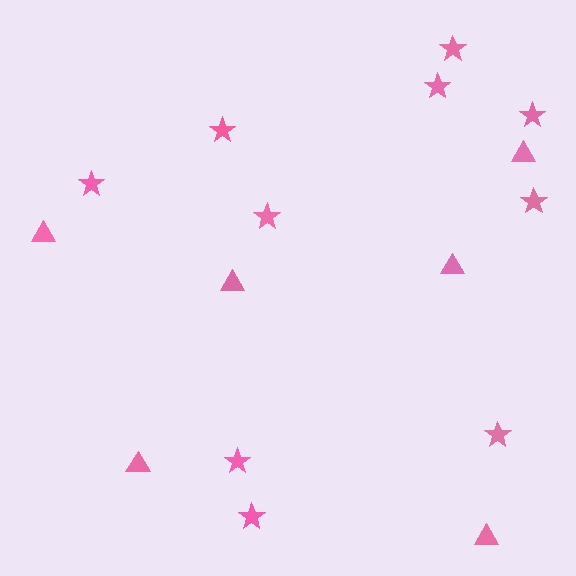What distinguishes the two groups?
There are 2 groups: one group of triangles (6) and one group of stars (10).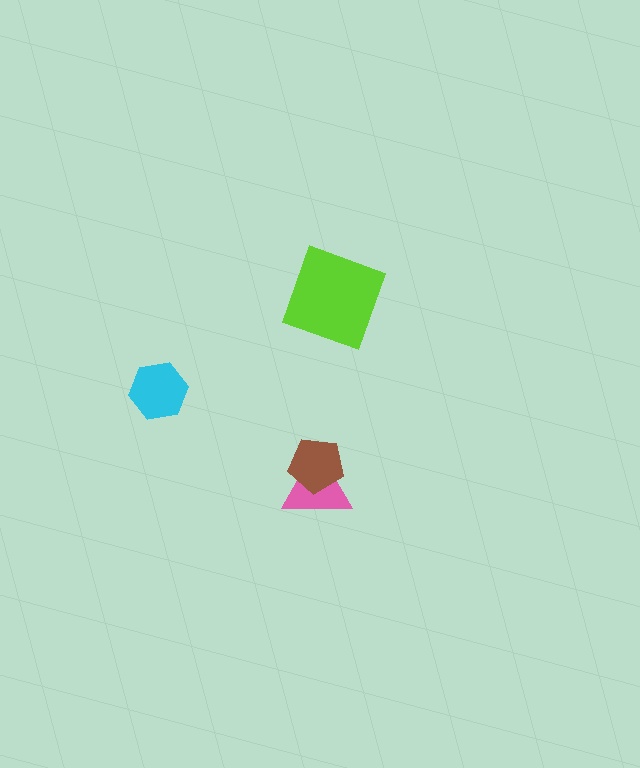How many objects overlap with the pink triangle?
1 object overlaps with the pink triangle.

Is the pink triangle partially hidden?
Yes, it is partially covered by another shape.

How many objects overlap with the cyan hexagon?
0 objects overlap with the cyan hexagon.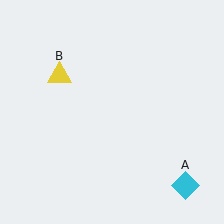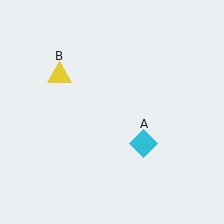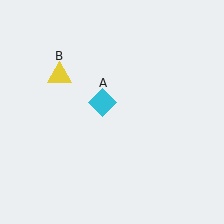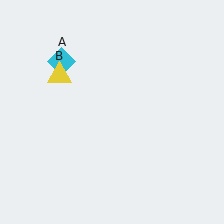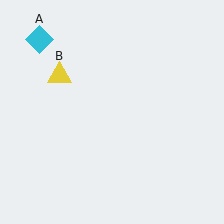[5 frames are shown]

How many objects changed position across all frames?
1 object changed position: cyan diamond (object A).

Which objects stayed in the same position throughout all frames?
Yellow triangle (object B) remained stationary.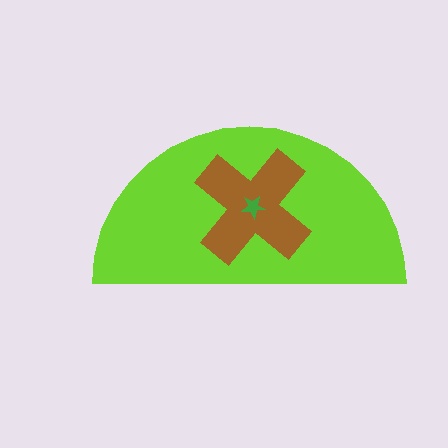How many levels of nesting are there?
3.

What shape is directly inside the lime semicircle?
The brown cross.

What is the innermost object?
The green star.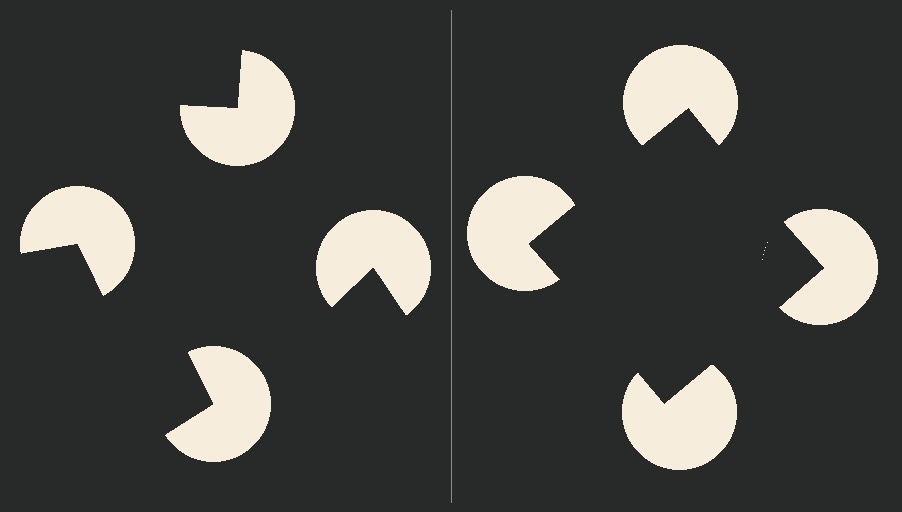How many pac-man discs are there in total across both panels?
8 — 4 on each side.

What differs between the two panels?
The pac-man discs are positioned identically on both sides; only the wedge orientations differ. On the right they align to a square; on the left they are misaligned.